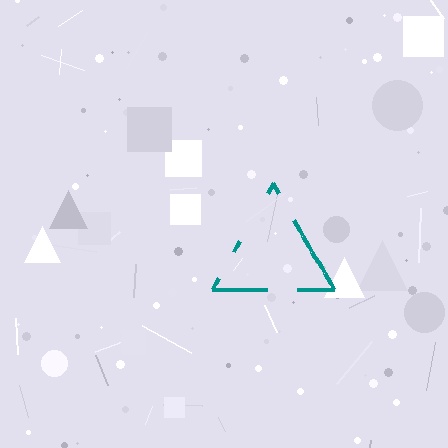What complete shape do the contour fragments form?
The contour fragments form a triangle.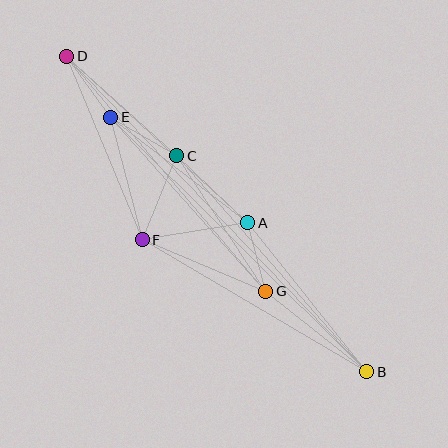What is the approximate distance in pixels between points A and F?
The distance between A and F is approximately 107 pixels.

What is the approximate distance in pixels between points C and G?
The distance between C and G is approximately 162 pixels.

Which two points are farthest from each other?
Points B and D are farthest from each other.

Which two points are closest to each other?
Points A and G are closest to each other.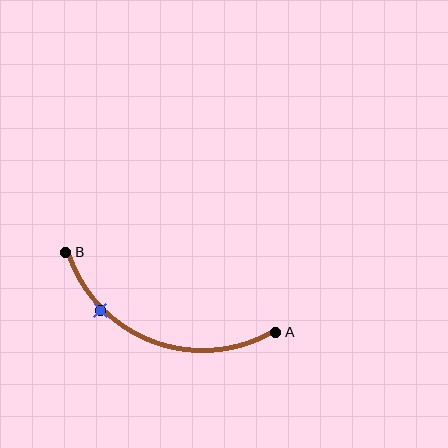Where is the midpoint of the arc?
The arc midpoint is the point on the curve farthest from the straight line joining A and B. It sits below that line.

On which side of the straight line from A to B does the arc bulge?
The arc bulges below the straight line connecting A and B.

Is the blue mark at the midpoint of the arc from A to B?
No. The blue mark lies on the arc but is closer to endpoint B. The arc midpoint would be at the point on the curve equidistant along the arc from both A and B.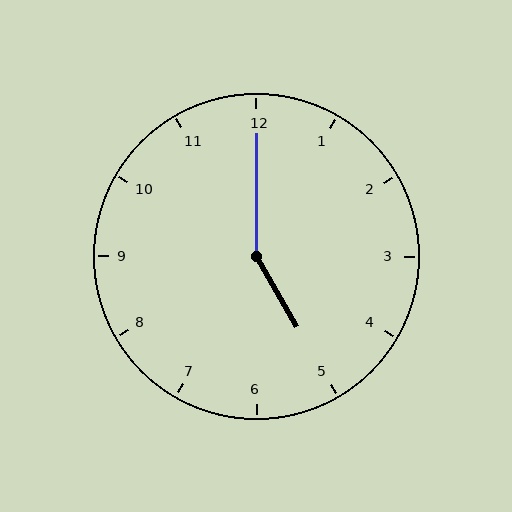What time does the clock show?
5:00.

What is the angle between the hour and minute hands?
Approximately 150 degrees.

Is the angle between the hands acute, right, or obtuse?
It is obtuse.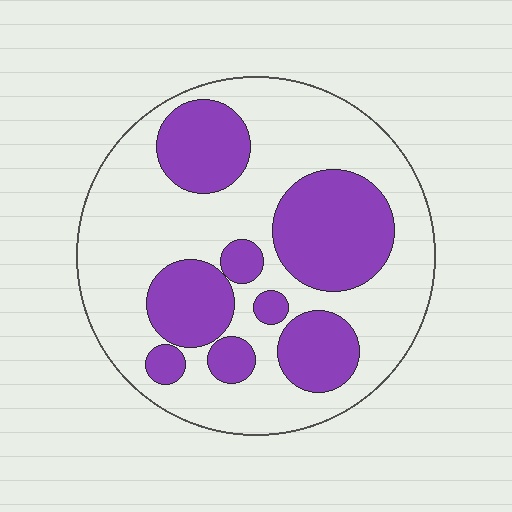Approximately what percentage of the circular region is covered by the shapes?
Approximately 35%.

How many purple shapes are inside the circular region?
8.